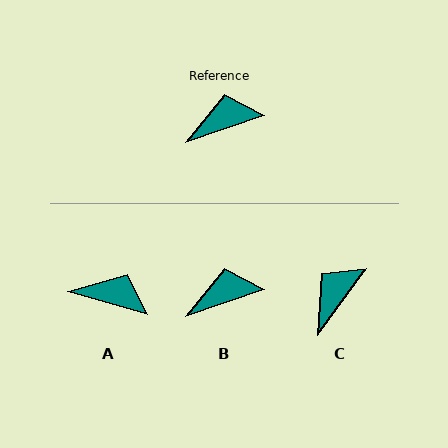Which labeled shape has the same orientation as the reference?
B.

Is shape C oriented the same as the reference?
No, it is off by about 35 degrees.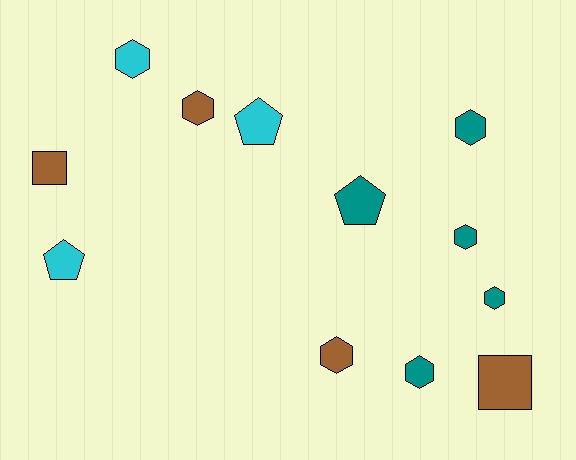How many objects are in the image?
There are 12 objects.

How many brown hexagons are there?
There are 2 brown hexagons.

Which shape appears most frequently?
Hexagon, with 7 objects.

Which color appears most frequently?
Teal, with 5 objects.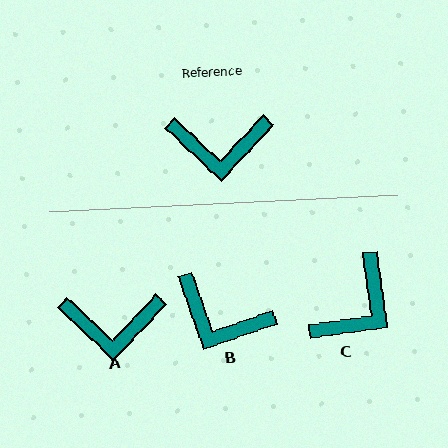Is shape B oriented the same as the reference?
No, it is off by about 28 degrees.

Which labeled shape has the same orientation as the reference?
A.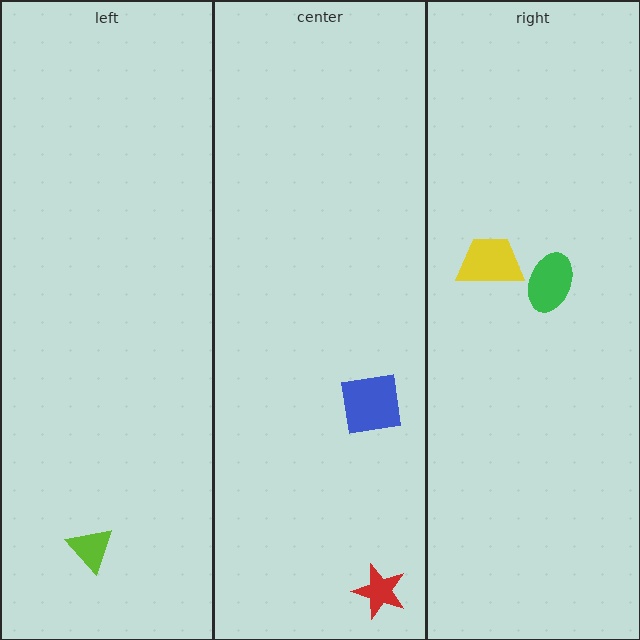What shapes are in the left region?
The lime triangle.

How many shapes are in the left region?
1.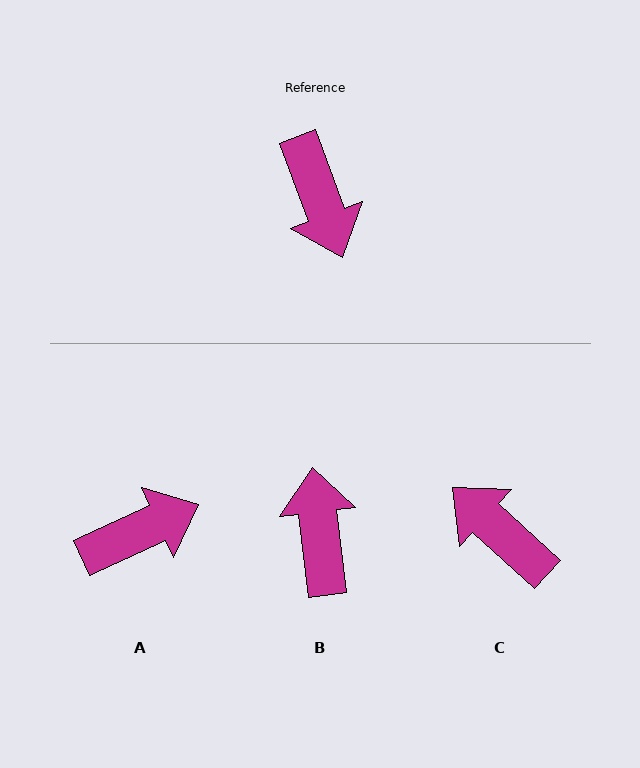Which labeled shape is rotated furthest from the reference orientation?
B, about 166 degrees away.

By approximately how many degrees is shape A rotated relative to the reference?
Approximately 94 degrees counter-clockwise.